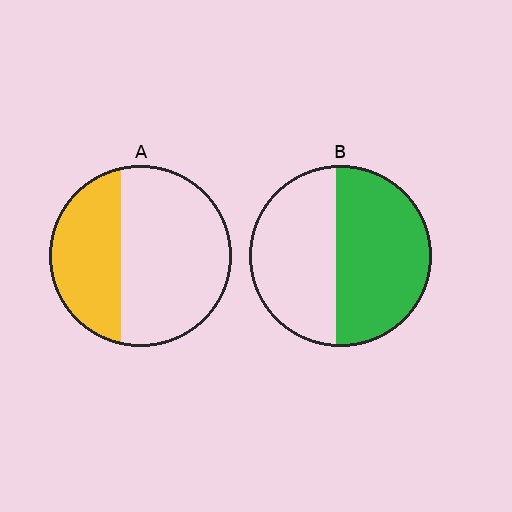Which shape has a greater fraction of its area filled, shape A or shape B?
Shape B.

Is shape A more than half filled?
No.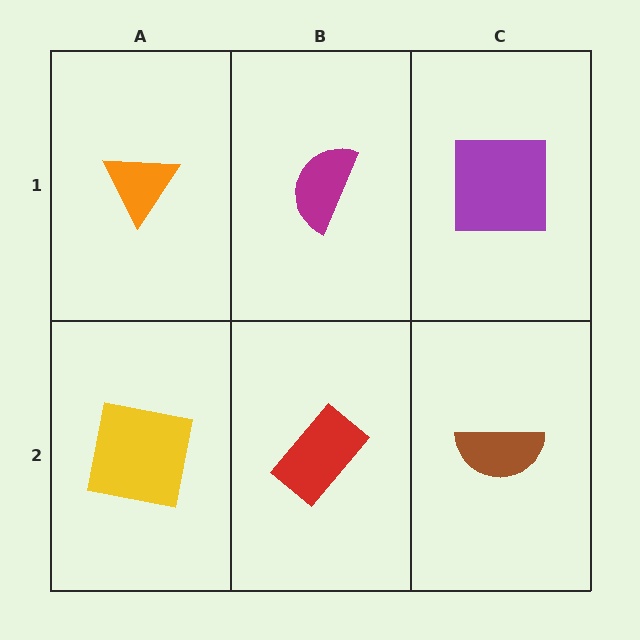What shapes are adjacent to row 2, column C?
A purple square (row 1, column C), a red rectangle (row 2, column B).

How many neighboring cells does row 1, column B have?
3.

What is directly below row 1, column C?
A brown semicircle.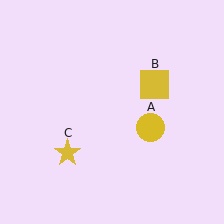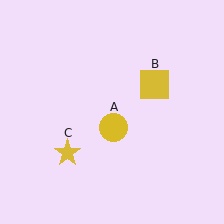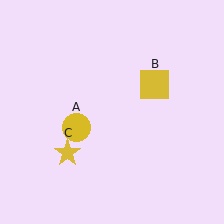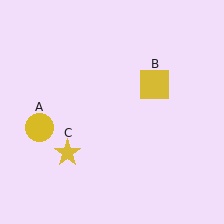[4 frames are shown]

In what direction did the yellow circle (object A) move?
The yellow circle (object A) moved left.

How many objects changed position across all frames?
1 object changed position: yellow circle (object A).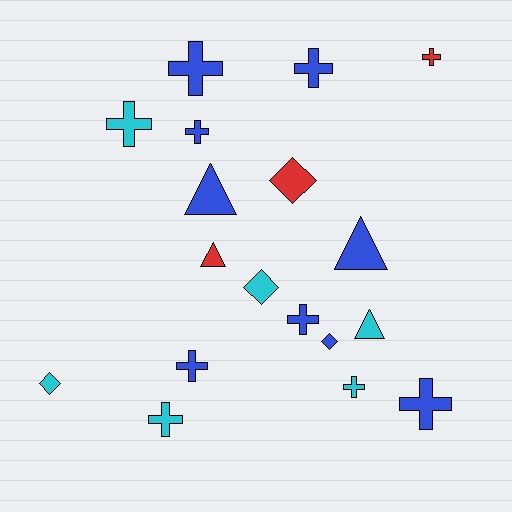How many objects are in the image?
There are 18 objects.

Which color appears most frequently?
Blue, with 9 objects.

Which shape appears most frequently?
Cross, with 10 objects.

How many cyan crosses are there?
There are 3 cyan crosses.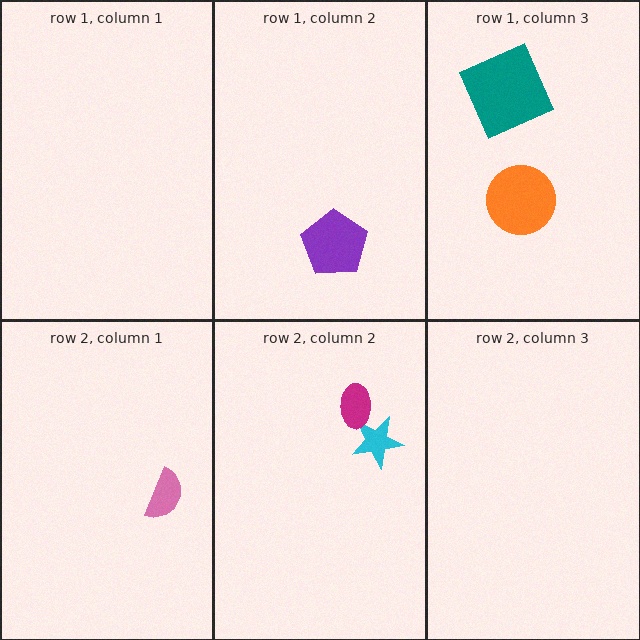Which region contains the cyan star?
The row 2, column 2 region.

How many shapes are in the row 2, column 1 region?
1.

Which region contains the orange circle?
The row 1, column 3 region.